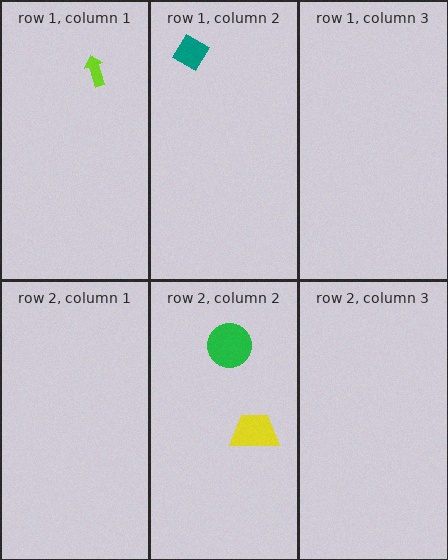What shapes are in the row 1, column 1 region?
The lime arrow.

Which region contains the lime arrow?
The row 1, column 1 region.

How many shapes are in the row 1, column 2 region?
1.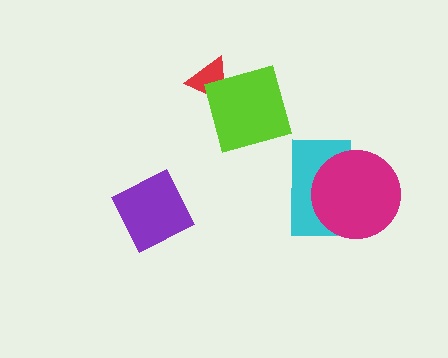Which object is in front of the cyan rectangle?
The magenta circle is in front of the cyan rectangle.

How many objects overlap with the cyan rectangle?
1 object overlaps with the cyan rectangle.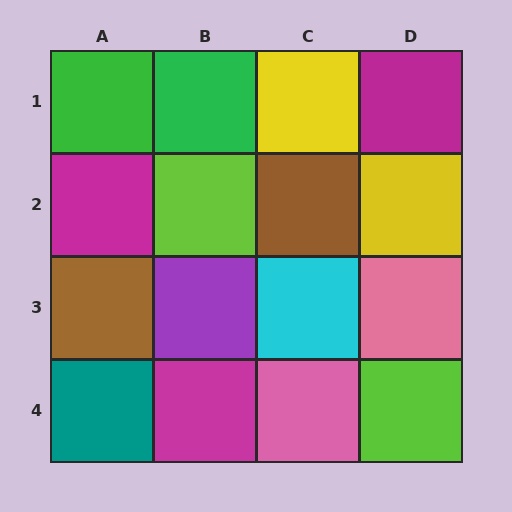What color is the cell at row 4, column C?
Pink.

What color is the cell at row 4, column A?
Teal.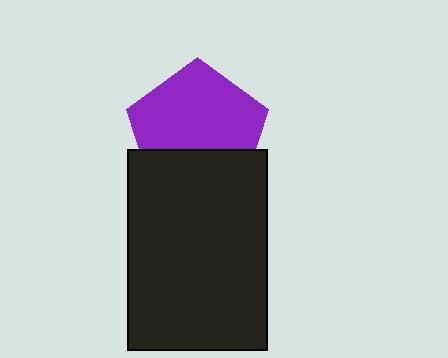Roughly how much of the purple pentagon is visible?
Most of it is visible (roughly 66%).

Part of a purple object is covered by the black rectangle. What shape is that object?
It is a pentagon.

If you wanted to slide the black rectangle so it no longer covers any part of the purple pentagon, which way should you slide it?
Slide it down — that is the most direct way to separate the two shapes.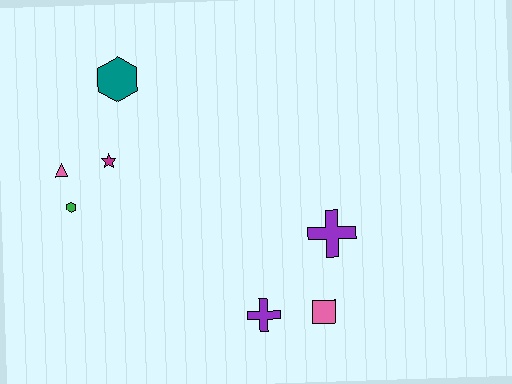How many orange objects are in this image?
There are no orange objects.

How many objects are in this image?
There are 7 objects.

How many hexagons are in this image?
There are 2 hexagons.